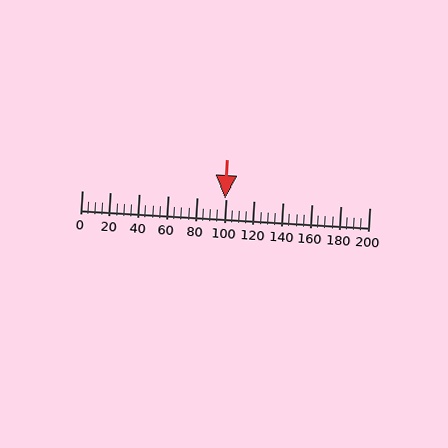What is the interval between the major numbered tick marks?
The major tick marks are spaced 20 units apart.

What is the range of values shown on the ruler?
The ruler shows values from 0 to 200.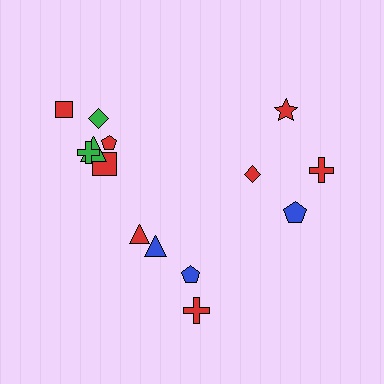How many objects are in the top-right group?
There are 4 objects.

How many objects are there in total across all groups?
There are 14 objects.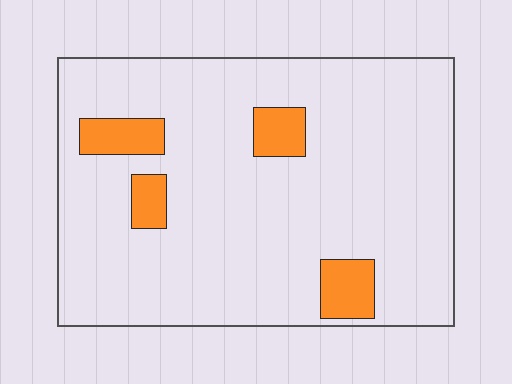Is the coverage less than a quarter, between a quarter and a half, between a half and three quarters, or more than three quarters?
Less than a quarter.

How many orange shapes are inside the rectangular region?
4.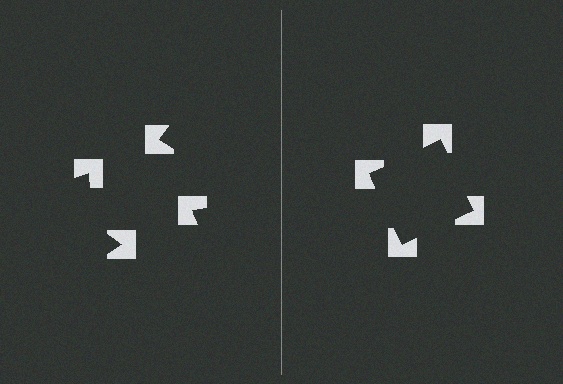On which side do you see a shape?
An illusory square appears on the right side. On the left side the wedge cuts are rotated, so no coherent shape forms.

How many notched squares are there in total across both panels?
8 — 4 on each side.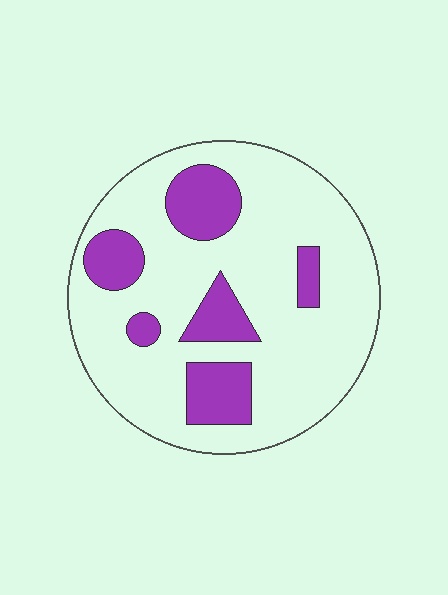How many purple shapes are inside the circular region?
6.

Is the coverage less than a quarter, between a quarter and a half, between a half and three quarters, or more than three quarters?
Less than a quarter.